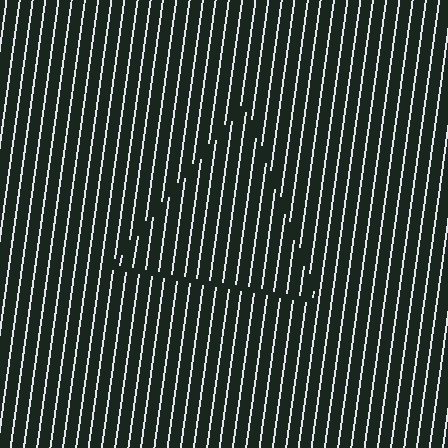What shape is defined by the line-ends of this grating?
An illusory triangle. The interior of the shape contains the same grating, shifted by half a period — the contour is defined by the phase discontinuity where line-ends from the inner and outer gratings abut.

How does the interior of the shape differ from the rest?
The interior of the shape contains the same grating, shifted by half a period — the contour is defined by the phase discontinuity where line-ends from the inner and outer gratings abut.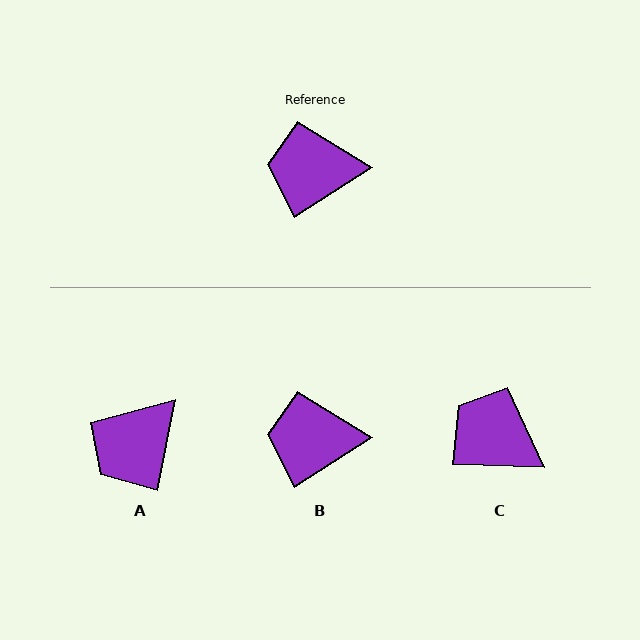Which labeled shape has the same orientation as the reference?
B.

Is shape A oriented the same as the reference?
No, it is off by about 46 degrees.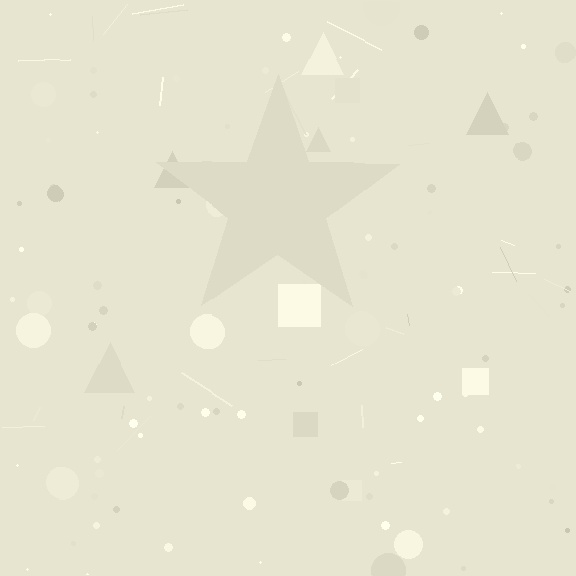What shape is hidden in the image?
A star is hidden in the image.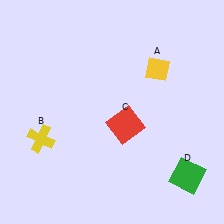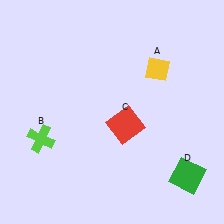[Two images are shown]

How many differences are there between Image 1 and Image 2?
There is 1 difference between the two images.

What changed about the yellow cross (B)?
In Image 1, B is yellow. In Image 2, it changed to lime.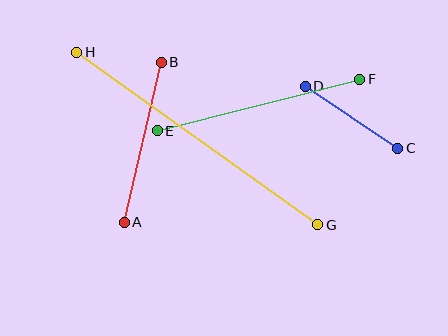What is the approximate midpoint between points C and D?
The midpoint is at approximately (351, 117) pixels.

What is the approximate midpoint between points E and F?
The midpoint is at approximately (259, 105) pixels.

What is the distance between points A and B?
The distance is approximately 164 pixels.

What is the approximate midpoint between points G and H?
The midpoint is at approximately (197, 138) pixels.